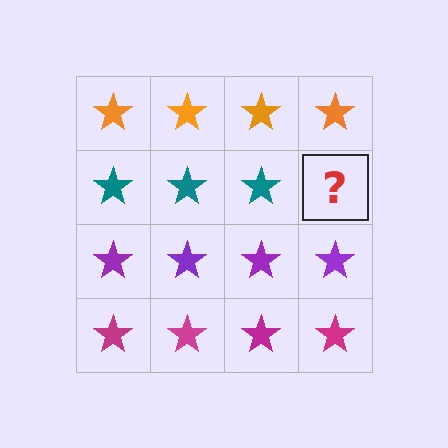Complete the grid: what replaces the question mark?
The question mark should be replaced with a teal star.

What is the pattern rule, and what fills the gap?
The rule is that each row has a consistent color. The gap should be filled with a teal star.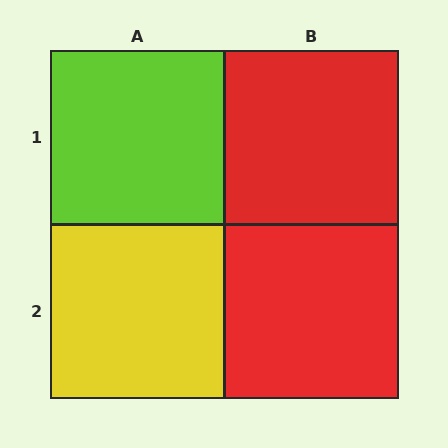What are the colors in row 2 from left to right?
Yellow, red.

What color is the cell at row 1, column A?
Lime.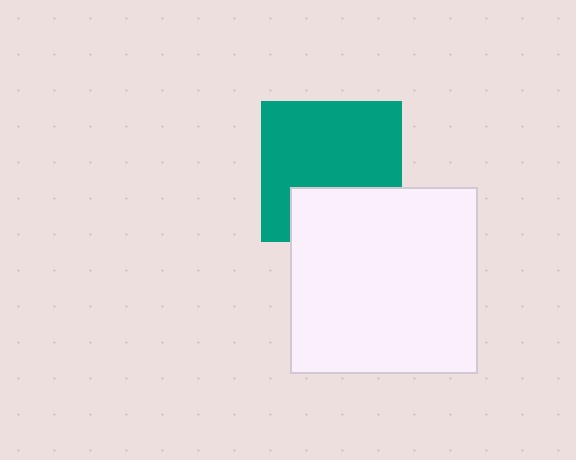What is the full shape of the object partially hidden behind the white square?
The partially hidden object is a teal square.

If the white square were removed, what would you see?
You would see the complete teal square.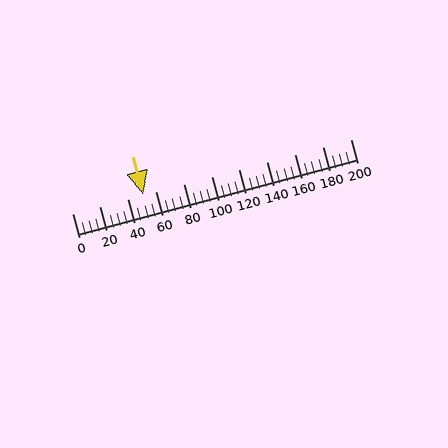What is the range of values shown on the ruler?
The ruler shows values from 0 to 200.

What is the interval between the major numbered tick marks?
The major tick marks are spaced 20 units apart.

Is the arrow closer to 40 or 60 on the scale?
The arrow is closer to 60.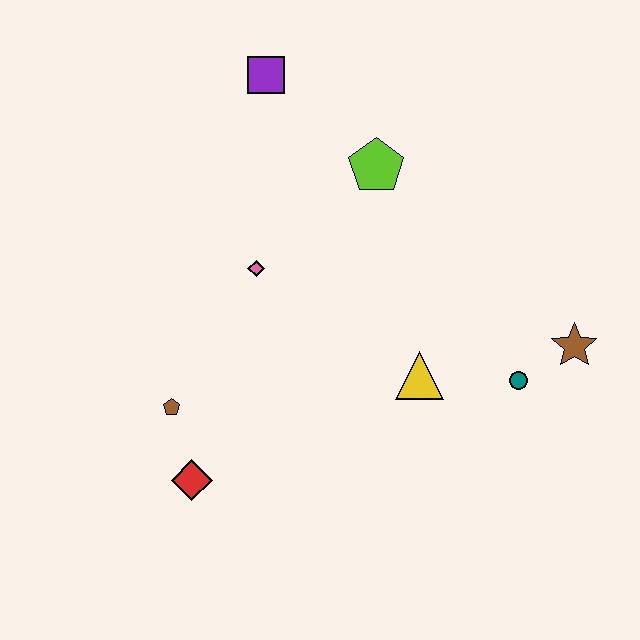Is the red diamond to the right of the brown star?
No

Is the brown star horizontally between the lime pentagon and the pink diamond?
No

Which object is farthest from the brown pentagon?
The brown star is farthest from the brown pentagon.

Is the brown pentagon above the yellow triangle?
No